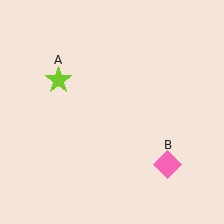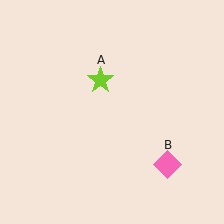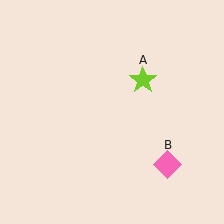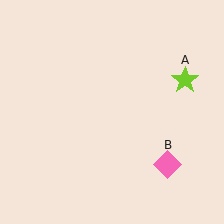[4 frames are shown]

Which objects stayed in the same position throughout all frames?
Pink diamond (object B) remained stationary.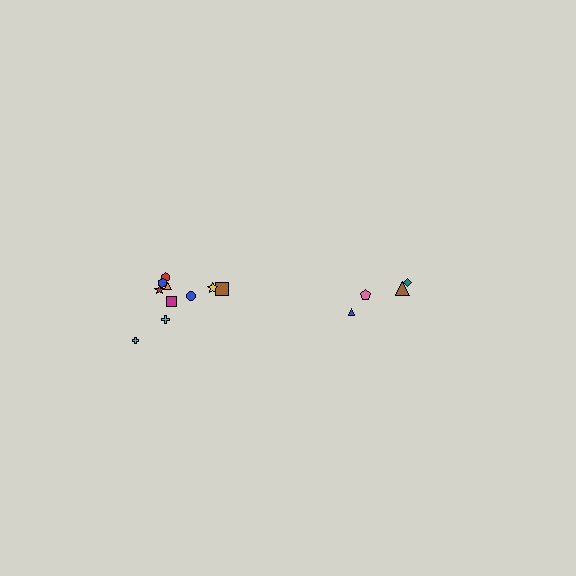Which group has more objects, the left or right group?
The left group.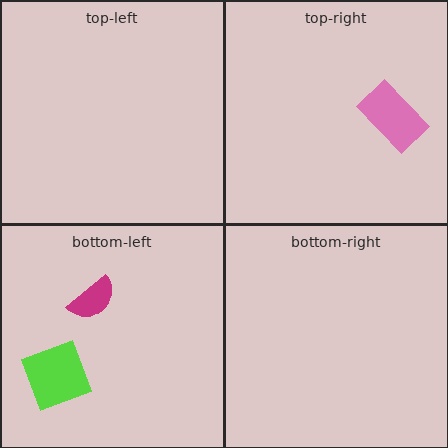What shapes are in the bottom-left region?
The magenta semicircle, the lime diamond.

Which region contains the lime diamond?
The bottom-left region.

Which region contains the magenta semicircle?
The bottom-left region.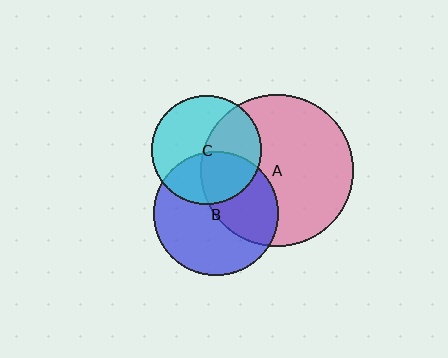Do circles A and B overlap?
Yes.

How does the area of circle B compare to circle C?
Approximately 1.3 times.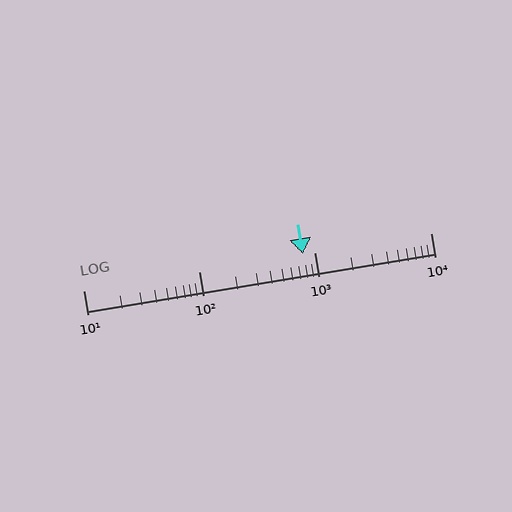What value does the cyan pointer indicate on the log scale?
The pointer indicates approximately 780.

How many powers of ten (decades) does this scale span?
The scale spans 3 decades, from 10 to 10000.